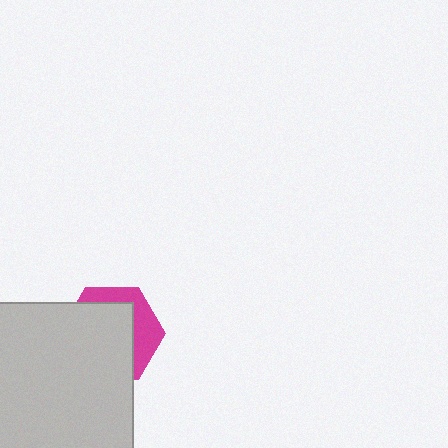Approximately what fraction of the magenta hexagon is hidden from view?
Roughly 67% of the magenta hexagon is hidden behind the light gray rectangle.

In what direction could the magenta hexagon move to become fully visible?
The magenta hexagon could move toward the upper-right. That would shift it out from behind the light gray rectangle entirely.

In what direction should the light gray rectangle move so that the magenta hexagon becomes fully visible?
The light gray rectangle should move toward the lower-left. That is the shortest direction to clear the overlap and leave the magenta hexagon fully visible.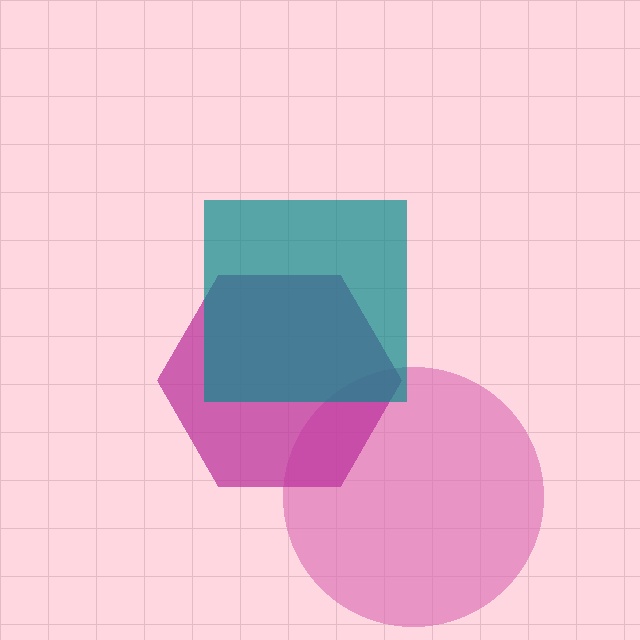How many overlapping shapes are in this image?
There are 3 overlapping shapes in the image.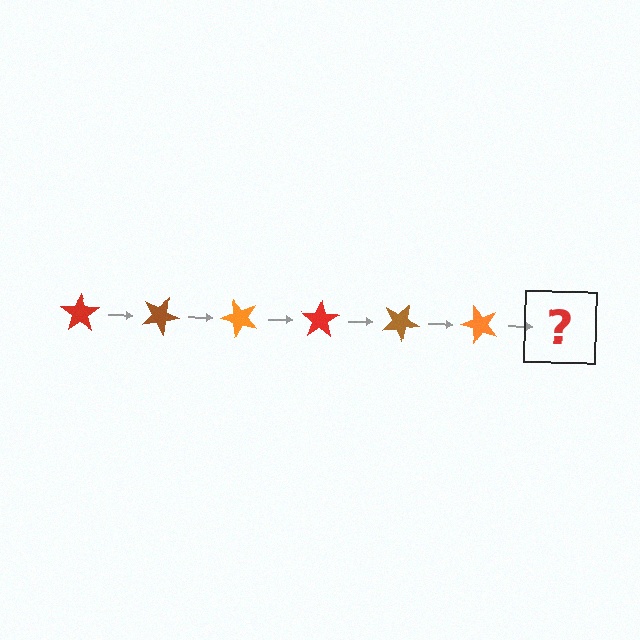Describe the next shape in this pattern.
It should be a red star, rotated 150 degrees from the start.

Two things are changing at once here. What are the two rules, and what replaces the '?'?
The two rules are that it rotates 25 degrees each step and the color cycles through red, brown, and orange. The '?' should be a red star, rotated 150 degrees from the start.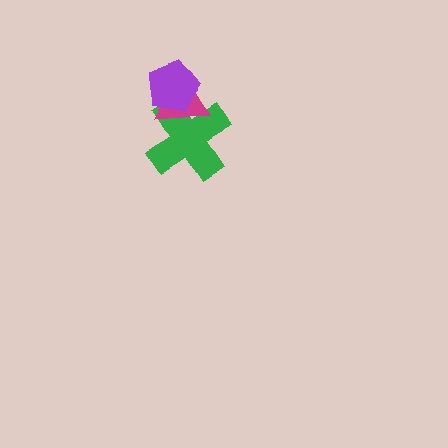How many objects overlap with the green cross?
2 objects overlap with the green cross.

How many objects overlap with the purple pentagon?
2 objects overlap with the purple pentagon.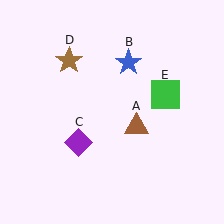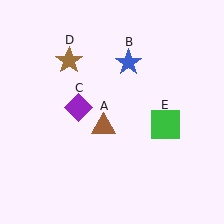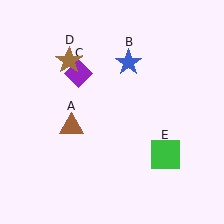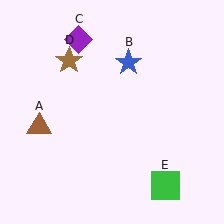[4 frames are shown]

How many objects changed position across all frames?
3 objects changed position: brown triangle (object A), purple diamond (object C), green square (object E).